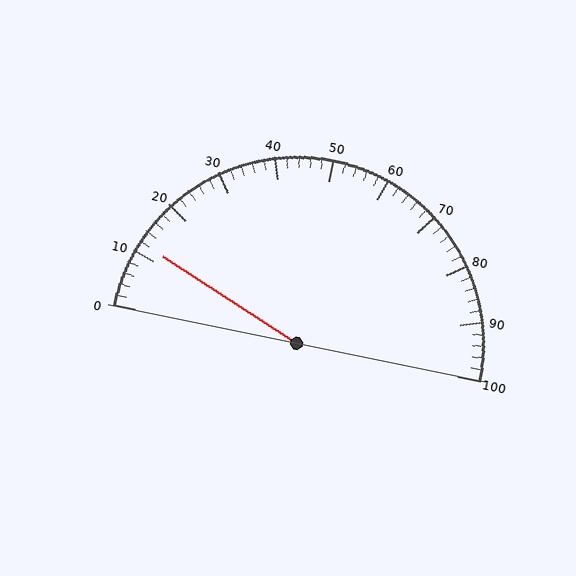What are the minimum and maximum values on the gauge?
The gauge ranges from 0 to 100.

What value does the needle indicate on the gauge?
The needle indicates approximately 12.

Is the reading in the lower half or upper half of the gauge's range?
The reading is in the lower half of the range (0 to 100).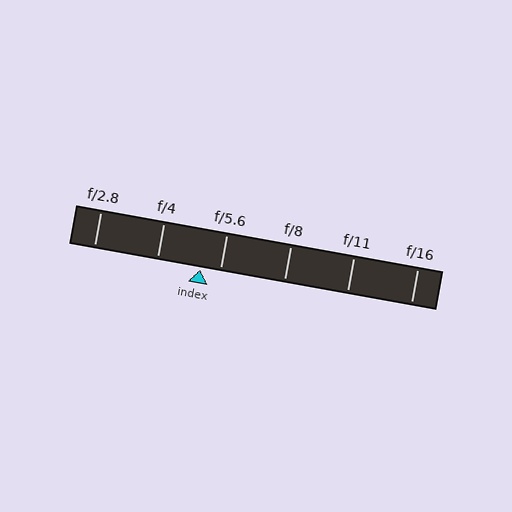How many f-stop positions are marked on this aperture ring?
There are 6 f-stop positions marked.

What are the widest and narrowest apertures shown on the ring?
The widest aperture shown is f/2.8 and the narrowest is f/16.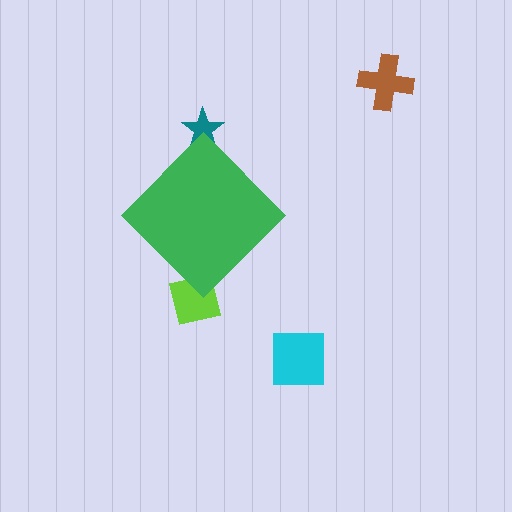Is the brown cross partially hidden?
No, the brown cross is fully visible.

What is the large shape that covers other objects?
A green diamond.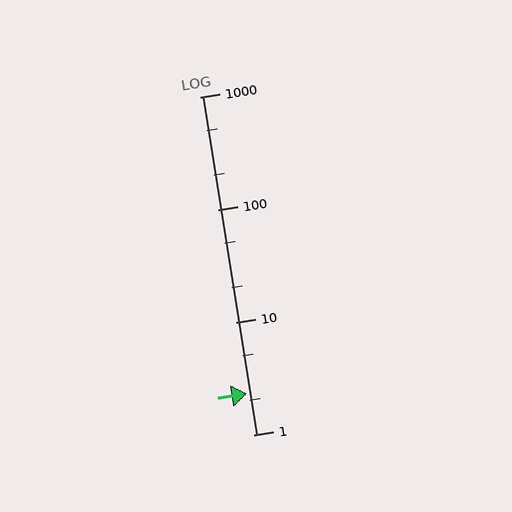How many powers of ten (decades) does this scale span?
The scale spans 3 decades, from 1 to 1000.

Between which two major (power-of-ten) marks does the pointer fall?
The pointer is between 1 and 10.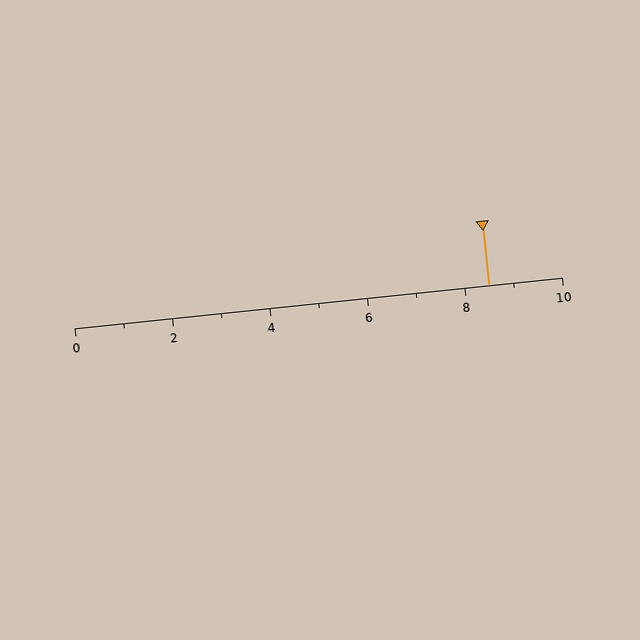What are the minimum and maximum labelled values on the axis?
The axis runs from 0 to 10.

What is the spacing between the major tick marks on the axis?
The major ticks are spaced 2 apart.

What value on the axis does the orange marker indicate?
The marker indicates approximately 8.5.